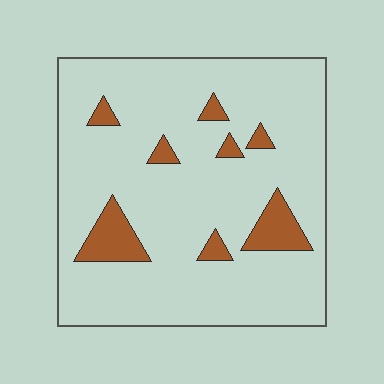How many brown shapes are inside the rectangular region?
8.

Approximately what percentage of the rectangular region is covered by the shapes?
Approximately 10%.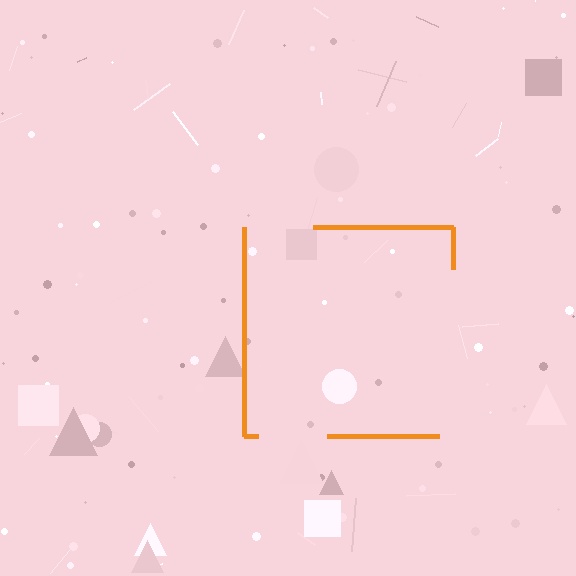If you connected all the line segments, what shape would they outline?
They would outline a square.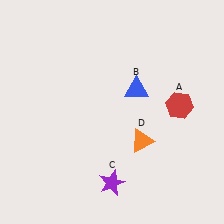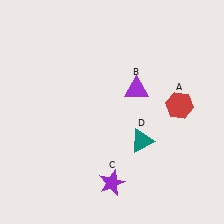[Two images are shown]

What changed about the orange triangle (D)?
In Image 1, D is orange. In Image 2, it changed to teal.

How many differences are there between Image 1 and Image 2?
There are 2 differences between the two images.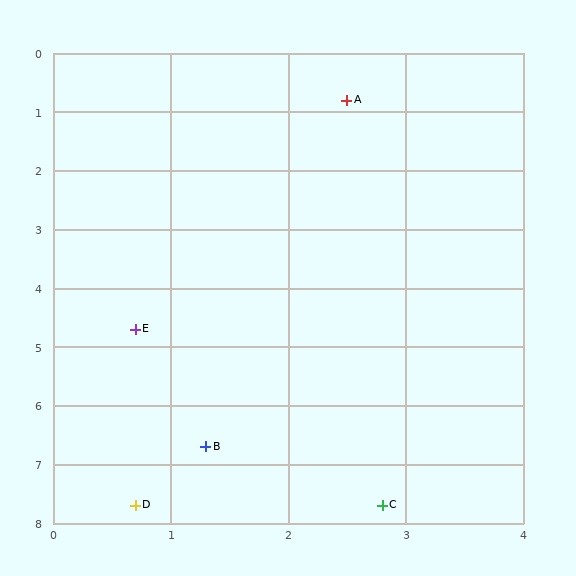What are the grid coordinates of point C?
Point C is at approximately (2.8, 7.7).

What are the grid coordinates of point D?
Point D is at approximately (0.7, 7.7).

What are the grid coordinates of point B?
Point B is at approximately (1.3, 6.7).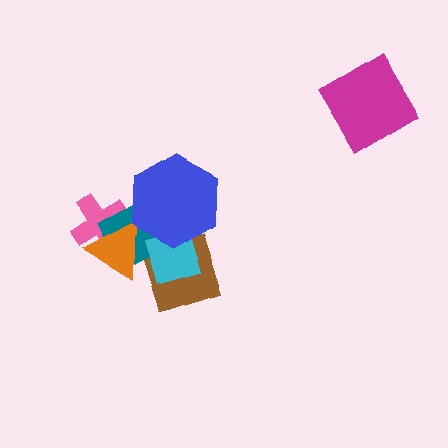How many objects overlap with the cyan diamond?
4 objects overlap with the cyan diamond.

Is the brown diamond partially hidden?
Yes, it is partially covered by another shape.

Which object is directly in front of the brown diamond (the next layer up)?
The teal rectangle is directly in front of the brown diamond.